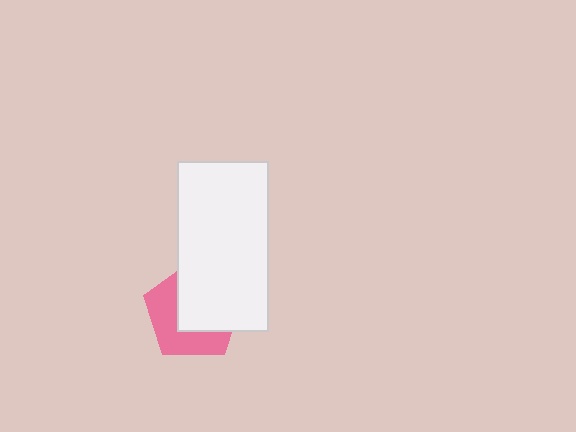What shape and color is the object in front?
The object in front is a white rectangle.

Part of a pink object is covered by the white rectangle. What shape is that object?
It is a pentagon.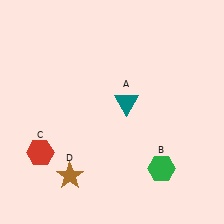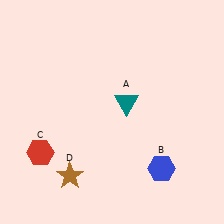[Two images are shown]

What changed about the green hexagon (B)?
In Image 1, B is green. In Image 2, it changed to blue.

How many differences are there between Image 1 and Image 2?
There is 1 difference between the two images.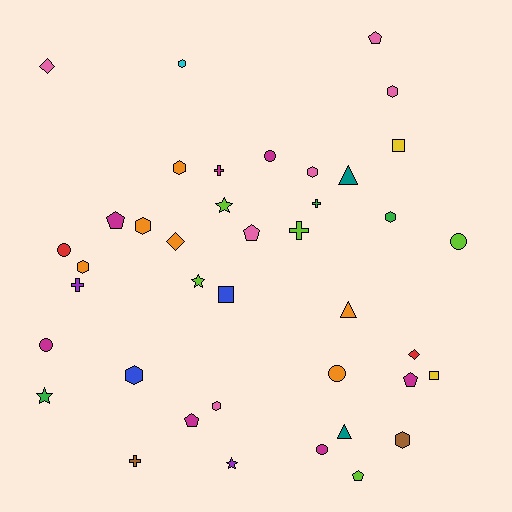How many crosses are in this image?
There are 5 crosses.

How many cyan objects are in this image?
There is 1 cyan object.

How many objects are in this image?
There are 40 objects.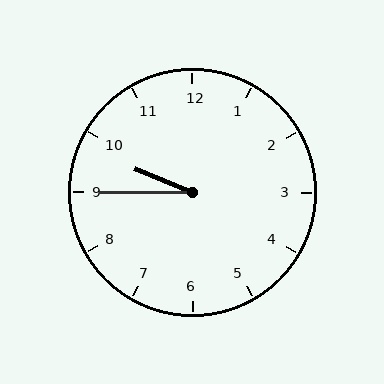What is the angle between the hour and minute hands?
Approximately 22 degrees.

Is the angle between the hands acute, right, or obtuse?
It is acute.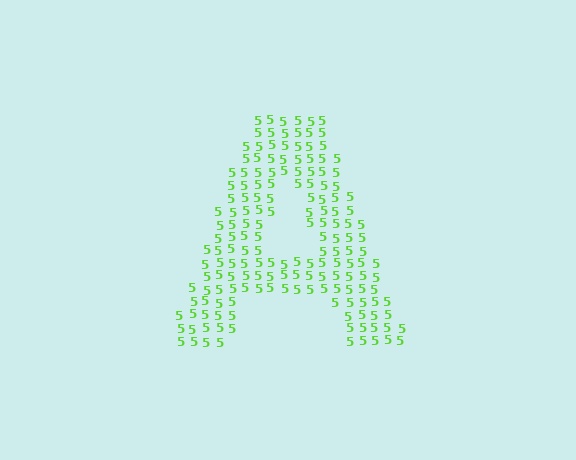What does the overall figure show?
The overall figure shows the letter A.